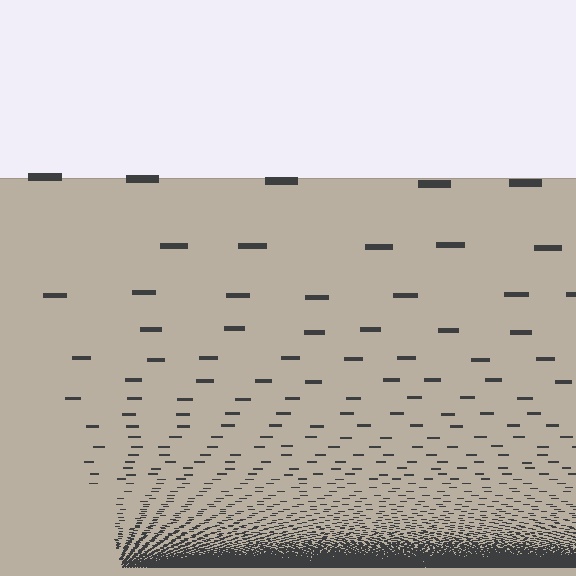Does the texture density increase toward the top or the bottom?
Density increases toward the bottom.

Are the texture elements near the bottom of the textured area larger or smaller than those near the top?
Smaller. The gradient is inverted — elements near the bottom are smaller and denser.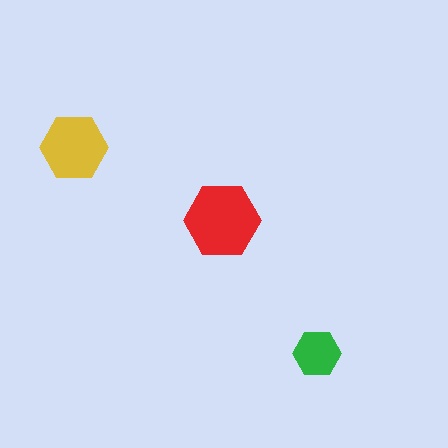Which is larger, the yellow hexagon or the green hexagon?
The yellow one.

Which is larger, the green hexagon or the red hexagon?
The red one.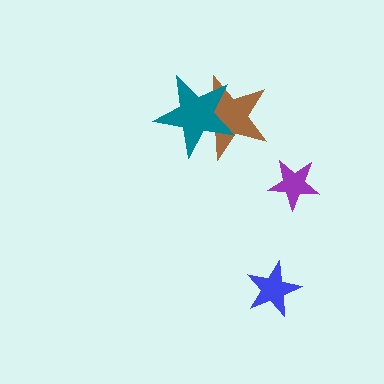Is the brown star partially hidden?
Yes, it is partially covered by another shape.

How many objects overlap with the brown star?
1 object overlaps with the brown star.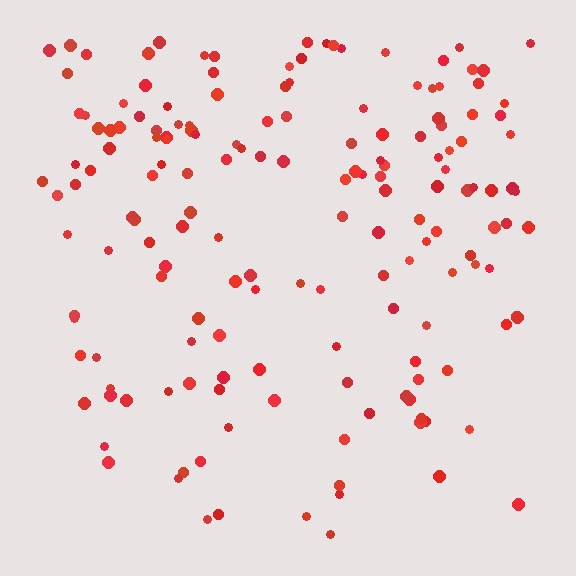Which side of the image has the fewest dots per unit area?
The bottom.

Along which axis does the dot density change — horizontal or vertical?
Vertical.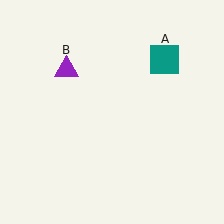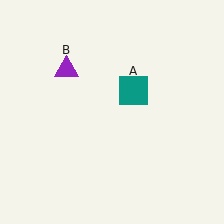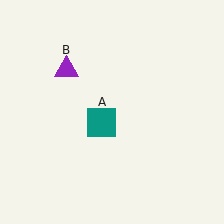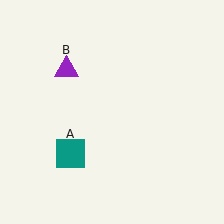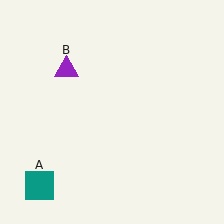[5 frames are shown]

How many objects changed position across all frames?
1 object changed position: teal square (object A).